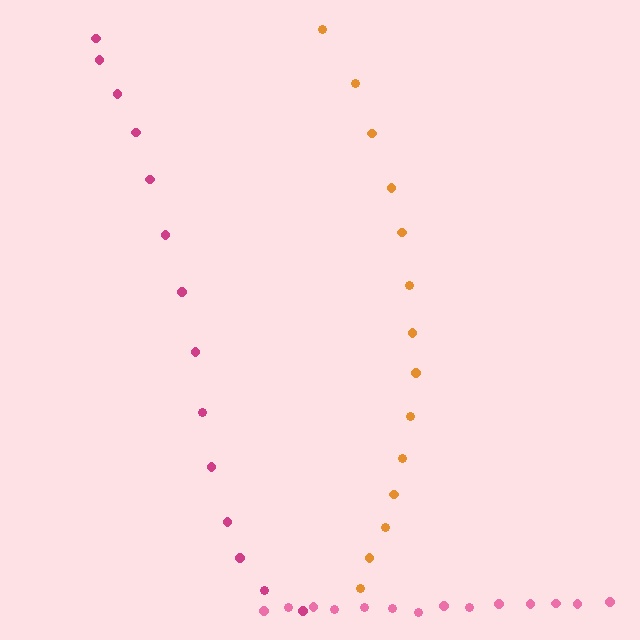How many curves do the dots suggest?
There are 3 distinct paths.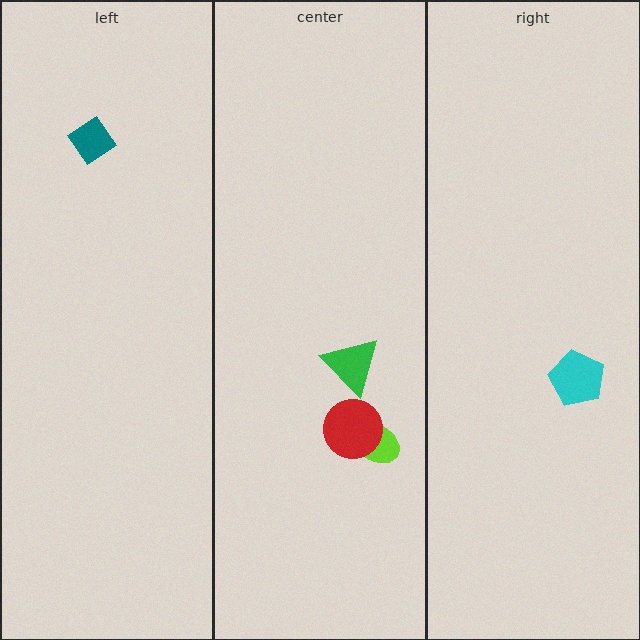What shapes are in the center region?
The lime ellipse, the red circle, the green triangle.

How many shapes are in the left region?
1.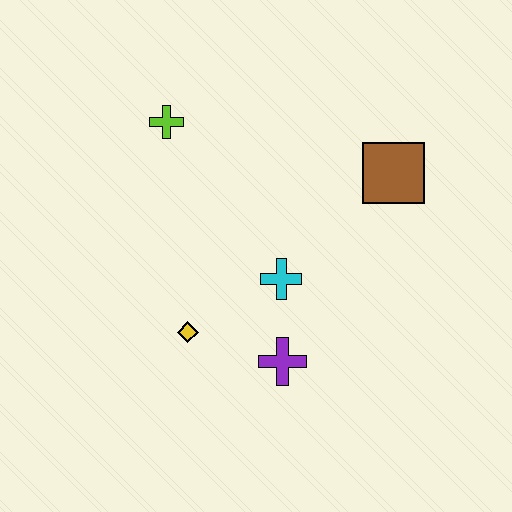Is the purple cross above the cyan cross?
No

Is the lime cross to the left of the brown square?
Yes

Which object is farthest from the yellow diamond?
The brown square is farthest from the yellow diamond.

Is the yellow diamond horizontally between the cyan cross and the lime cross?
Yes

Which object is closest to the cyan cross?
The purple cross is closest to the cyan cross.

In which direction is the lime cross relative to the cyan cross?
The lime cross is above the cyan cross.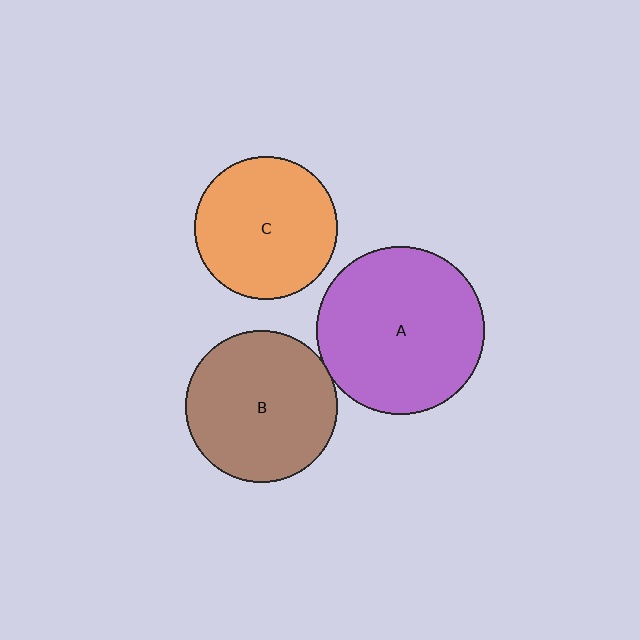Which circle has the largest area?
Circle A (purple).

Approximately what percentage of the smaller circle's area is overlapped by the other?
Approximately 5%.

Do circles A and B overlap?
Yes.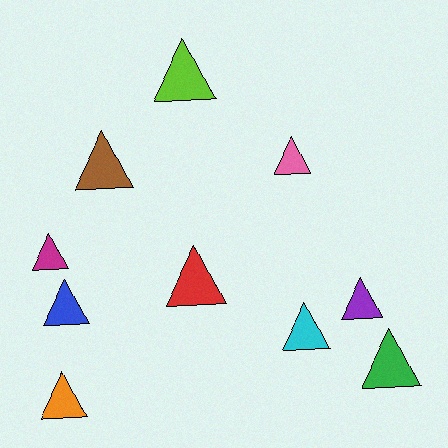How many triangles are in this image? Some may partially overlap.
There are 10 triangles.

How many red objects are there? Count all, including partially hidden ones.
There is 1 red object.